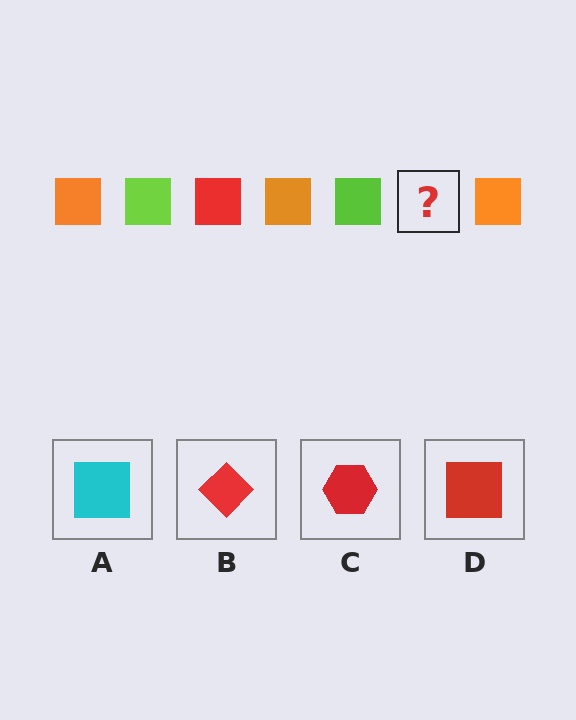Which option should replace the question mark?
Option D.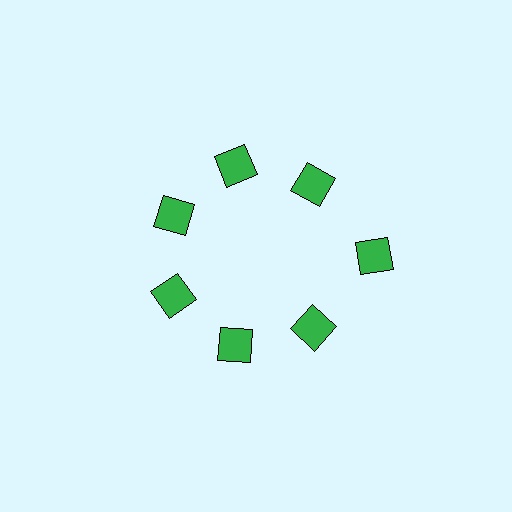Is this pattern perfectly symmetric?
No. The 7 green squares are arranged in a ring, but one element near the 3 o'clock position is pushed outward from the center, breaking the 7-fold rotational symmetry.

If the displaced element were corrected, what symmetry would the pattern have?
It would have 7-fold rotational symmetry — the pattern would map onto itself every 51 degrees.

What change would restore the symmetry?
The symmetry would be restored by moving it inward, back onto the ring so that all 7 squares sit at equal angles and equal distance from the center.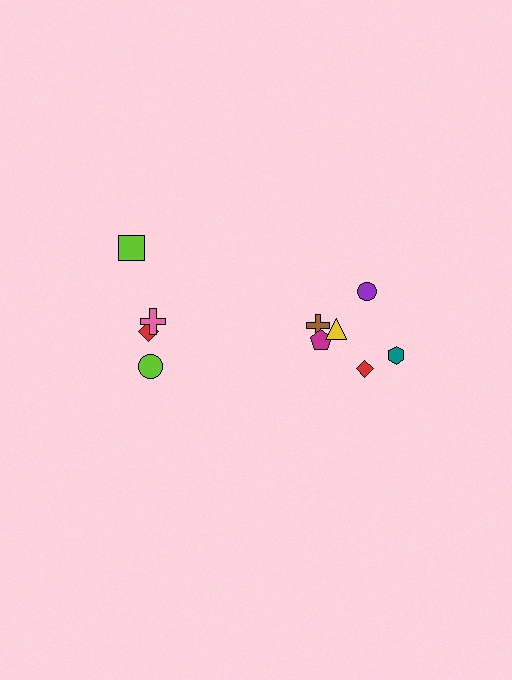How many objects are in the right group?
There are 6 objects.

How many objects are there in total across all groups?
There are 10 objects.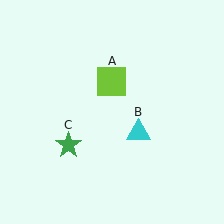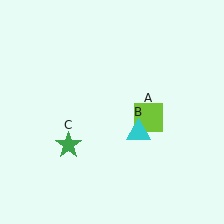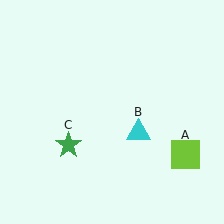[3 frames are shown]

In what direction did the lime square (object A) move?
The lime square (object A) moved down and to the right.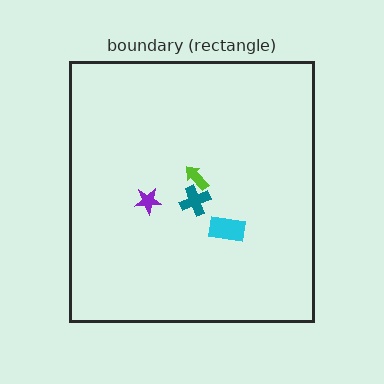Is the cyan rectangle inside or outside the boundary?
Inside.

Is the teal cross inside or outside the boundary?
Inside.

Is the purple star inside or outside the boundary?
Inside.